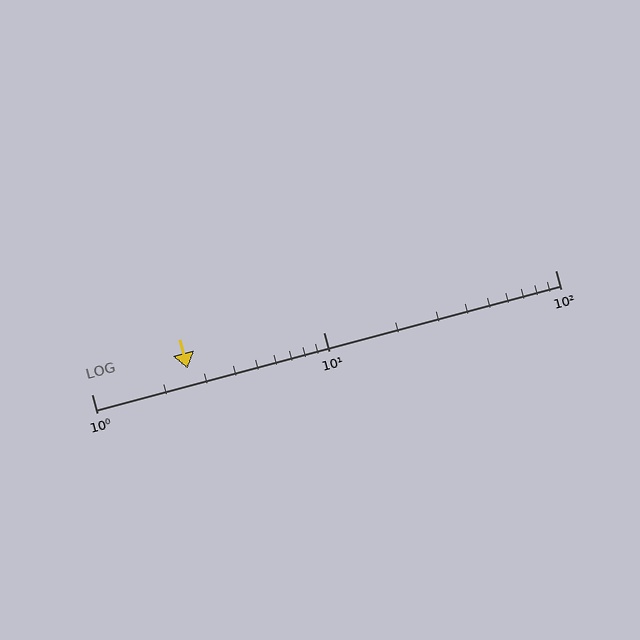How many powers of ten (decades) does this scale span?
The scale spans 2 decades, from 1 to 100.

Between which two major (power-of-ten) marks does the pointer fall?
The pointer is between 1 and 10.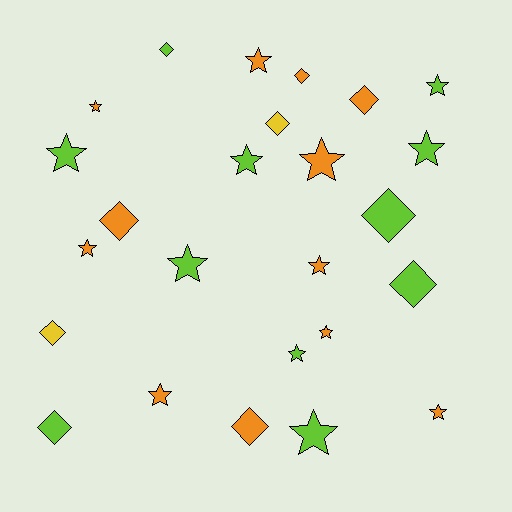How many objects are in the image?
There are 25 objects.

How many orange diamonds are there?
There are 4 orange diamonds.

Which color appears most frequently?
Orange, with 12 objects.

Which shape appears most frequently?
Star, with 15 objects.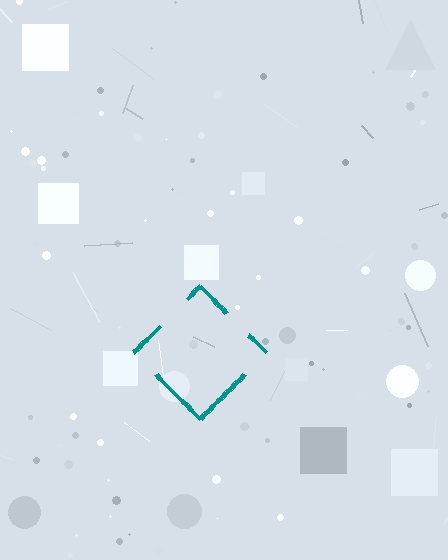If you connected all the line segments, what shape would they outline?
They would outline a diamond.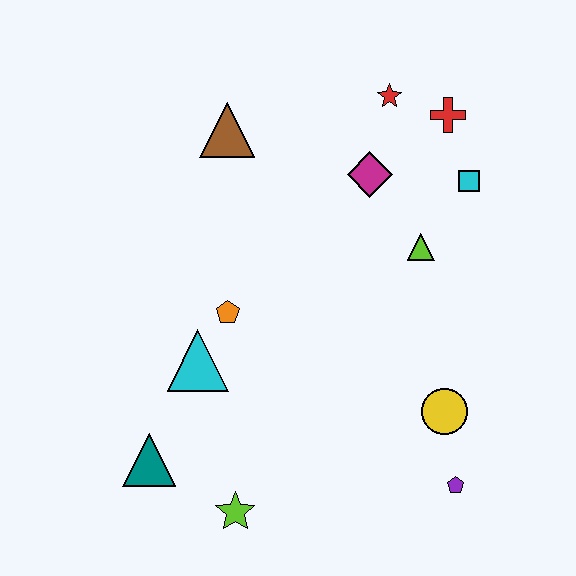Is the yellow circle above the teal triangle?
Yes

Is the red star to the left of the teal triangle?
No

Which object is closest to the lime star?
The teal triangle is closest to the lime star.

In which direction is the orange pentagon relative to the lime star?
The orange pentagon is above the lime star.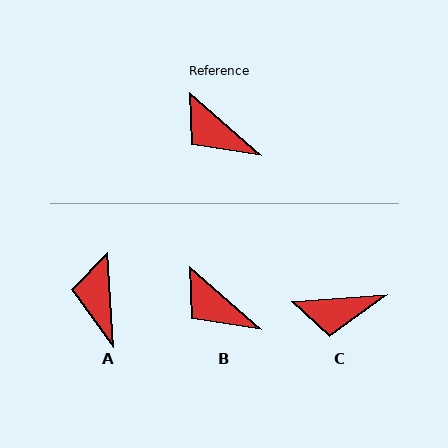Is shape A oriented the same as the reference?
No, it is off by about 46 degrees.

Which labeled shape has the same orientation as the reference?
B.